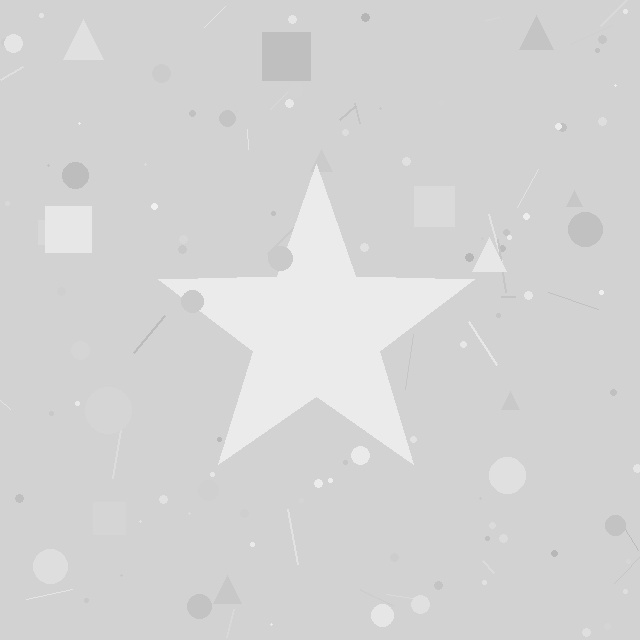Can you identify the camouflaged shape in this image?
The camouflaged shape is a star.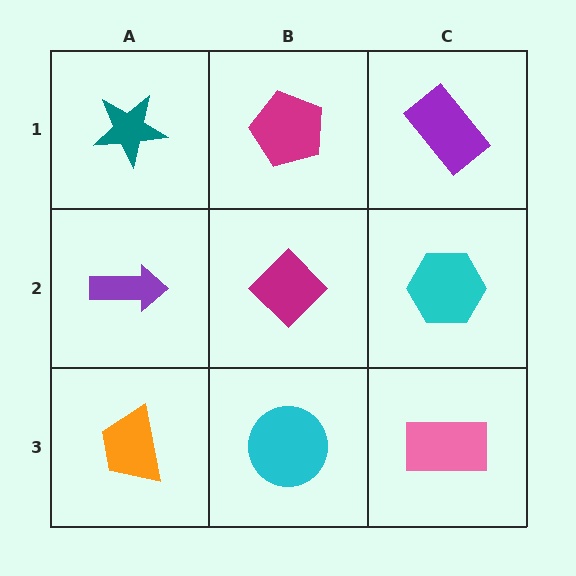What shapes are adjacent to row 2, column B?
A magenta pentagon (row 1, column B), a cyan circle (row 3, column B), a purple arrow (row 2, column A), a cyan hexagon (row 2, column C).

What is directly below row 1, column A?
A purple arrow.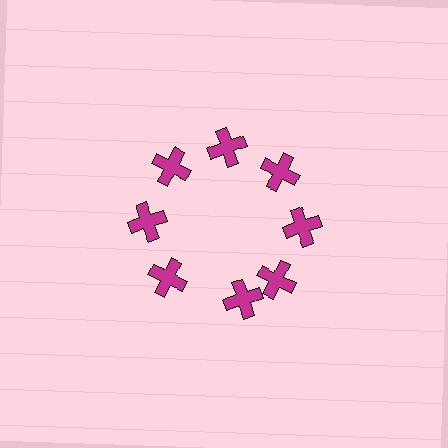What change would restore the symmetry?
The symmetry would be restored by rotating it back into even spacing with its neighbors so that all 8 crosses sit at equal angles and equal distance from the center.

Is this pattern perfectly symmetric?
No. The 8 magenta crosses are arranged in a ring, but one element near the 6 o'clock position is rotated out of alignment along the ring, breaking the 8-fold rotational symmetry.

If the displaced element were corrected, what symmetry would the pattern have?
It would have 8-fold rotational symmetry — the pattern would map onto itself every 45 degrees.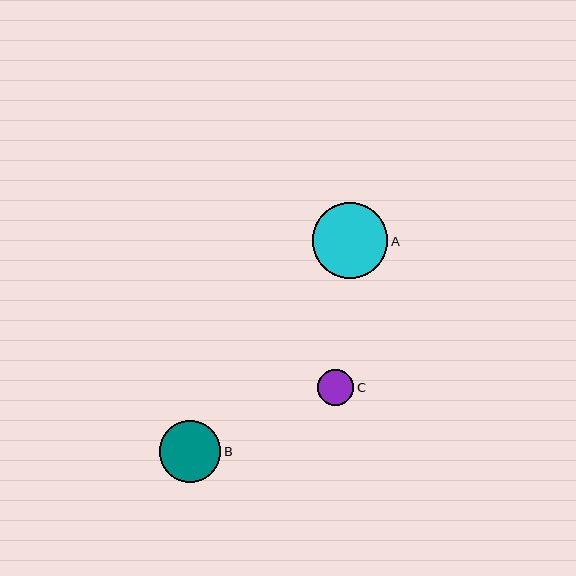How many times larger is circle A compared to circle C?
Circle A is approximately 2.1 times the size of circle C.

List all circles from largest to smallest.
From largest to smallest: A, B, C.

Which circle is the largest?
Circle A is the largest with a size of approximately 76 pixels.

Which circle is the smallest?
Circle C is the smallest with a size of approximately 36 pixels.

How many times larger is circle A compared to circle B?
Circle A is approximately 1.2 times the size of circle B.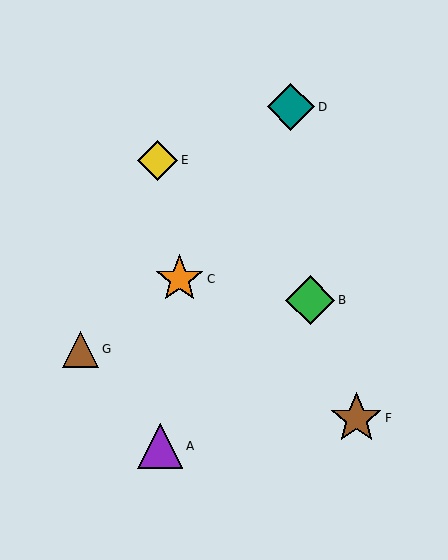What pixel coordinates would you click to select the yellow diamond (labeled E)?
Click at (158, 160) to select the yellow diamond E.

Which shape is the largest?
The brown star (labeled F) is the largest.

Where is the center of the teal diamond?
The center of the teal diamond is at (291, 107).